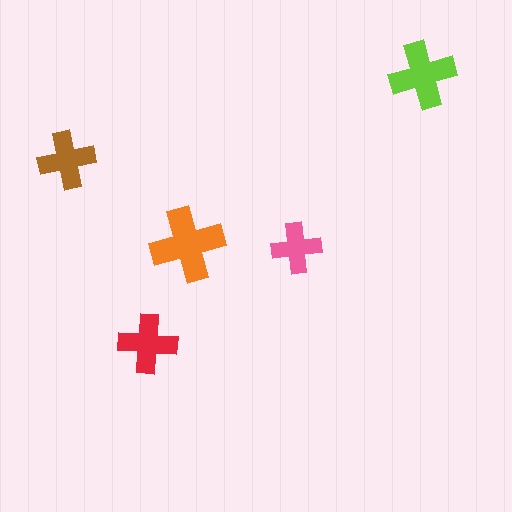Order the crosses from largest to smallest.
the orange one, the lime one, the red one, the brown one, the pink one.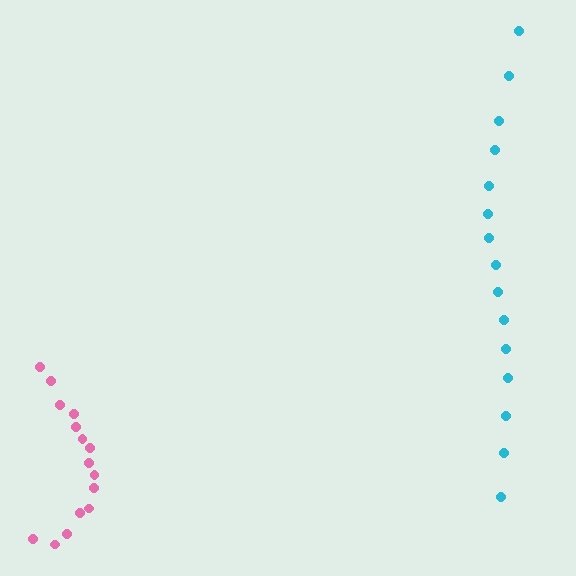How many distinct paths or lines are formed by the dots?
There are 2 distinct paths.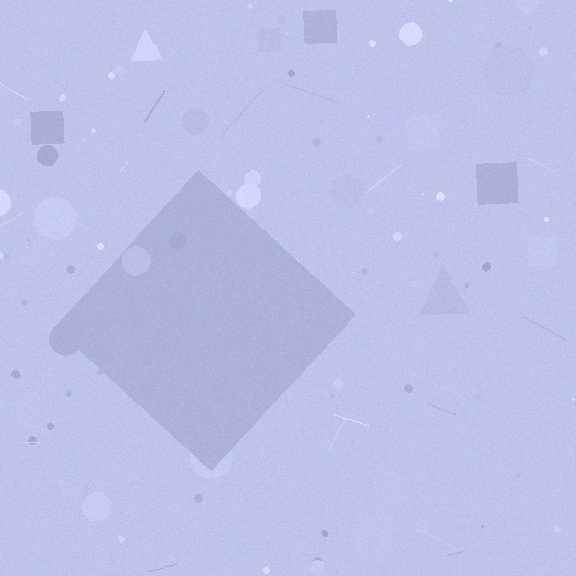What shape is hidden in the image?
A diamond is hidden in the image.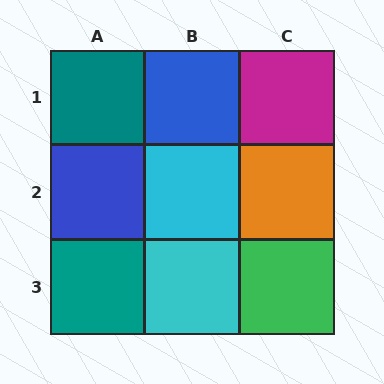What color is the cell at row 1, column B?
Blue.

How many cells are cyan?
2 cells are cyan.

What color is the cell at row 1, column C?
Magenta.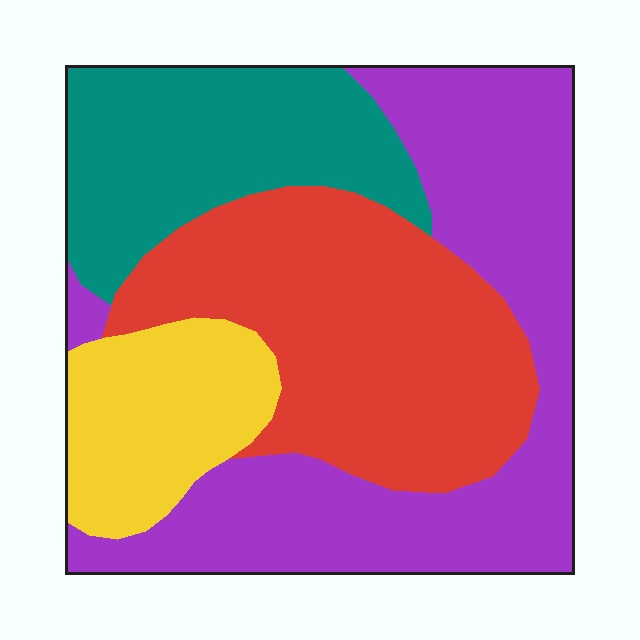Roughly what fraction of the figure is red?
Red takes up about one third (1/3) of the figure.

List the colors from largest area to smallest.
From largest to smallest: purple, red, teal, yellow.